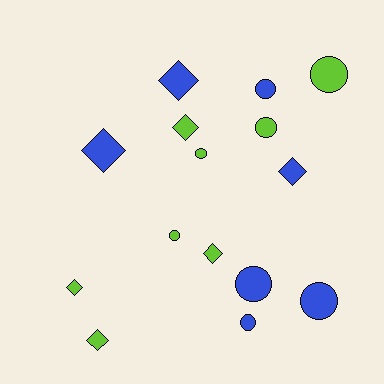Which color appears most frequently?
Lime, with 8 objects.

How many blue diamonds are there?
There are 3 blue diamonds.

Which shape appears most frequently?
Circle, with 8 objects.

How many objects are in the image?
There are 15 objects.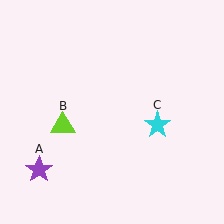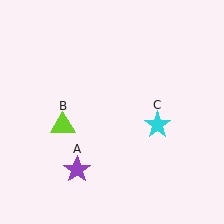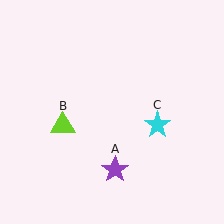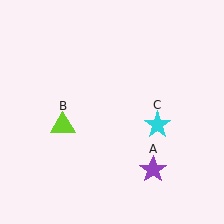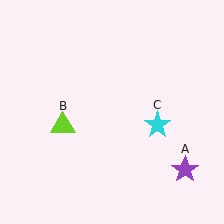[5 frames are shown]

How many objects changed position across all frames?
1 object changed position: purple star (object A).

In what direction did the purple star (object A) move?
The purple star (object A) moved right.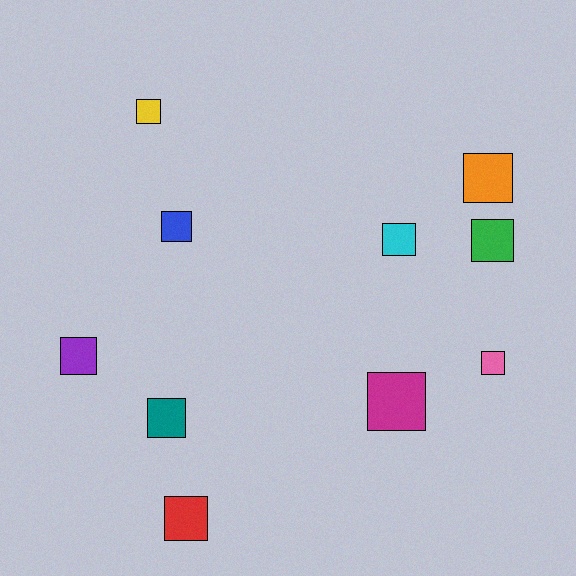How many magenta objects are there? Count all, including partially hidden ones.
There is 1 magenta object.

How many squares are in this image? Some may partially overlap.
There are 10 squares.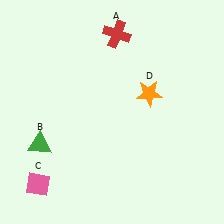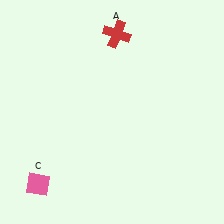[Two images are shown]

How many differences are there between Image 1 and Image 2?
There are 2 differences between the two images.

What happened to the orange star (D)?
The orange star (D) was removed in Image 2. It was in the top-right area of Image 1.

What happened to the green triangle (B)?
The green triangle (B) was removed in Image 2. It was in the bottom-left area of Image 1.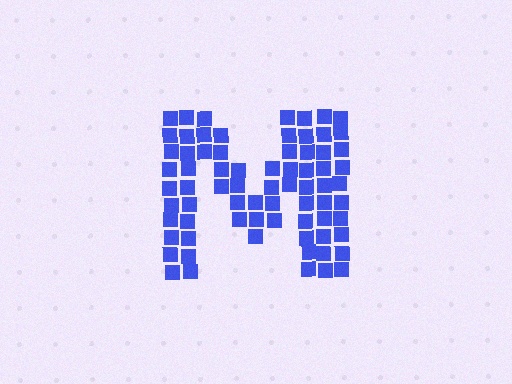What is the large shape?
The large shape is the letter M.